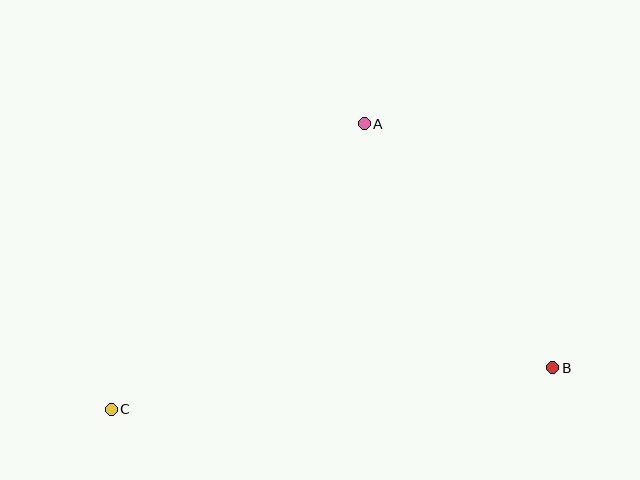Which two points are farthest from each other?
Points B and C are farthest from each other.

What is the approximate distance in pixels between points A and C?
The distance between A and C is approximately 381 pixels.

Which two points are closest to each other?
Points A and B are closest to each other.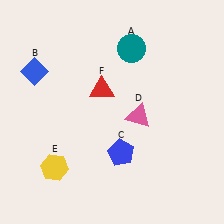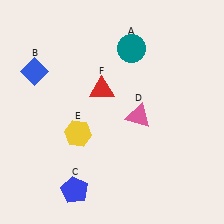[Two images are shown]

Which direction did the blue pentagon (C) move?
The blue pentagon (C) moved left.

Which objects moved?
The objects that moved are: the blue pentagon (C), the yellow hexagon (E).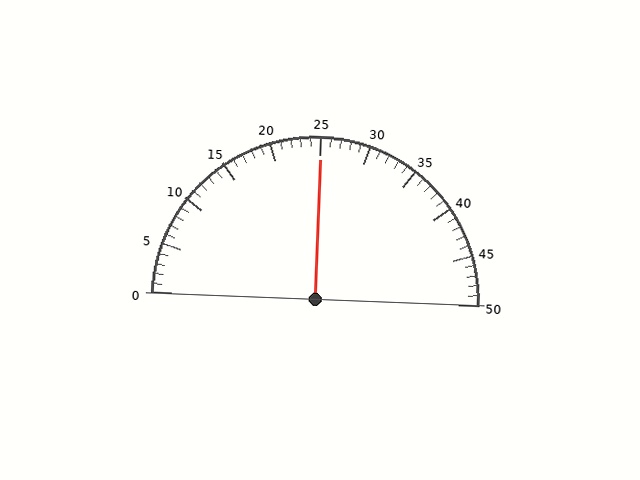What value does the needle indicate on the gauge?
The needle indicates approximately 25.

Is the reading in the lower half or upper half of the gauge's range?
The reading is in the upper half of the range (0 to 50).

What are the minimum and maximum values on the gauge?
The gauge ranges from 0 to 50.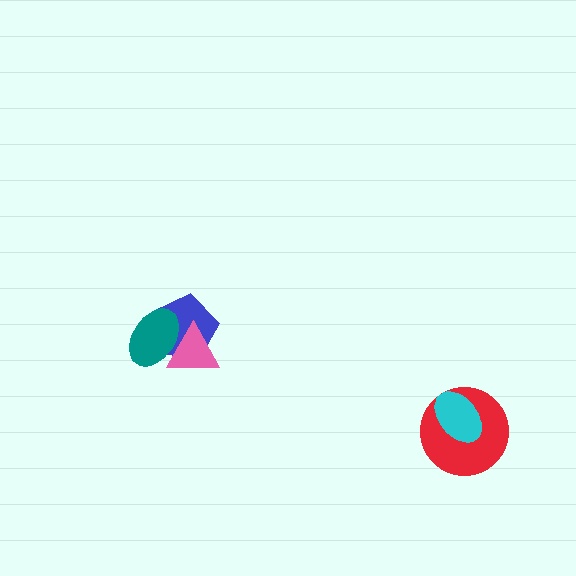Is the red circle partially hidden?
Yes, it is partially covered by another shape.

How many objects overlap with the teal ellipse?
2 objects overlap with the teal ellipse.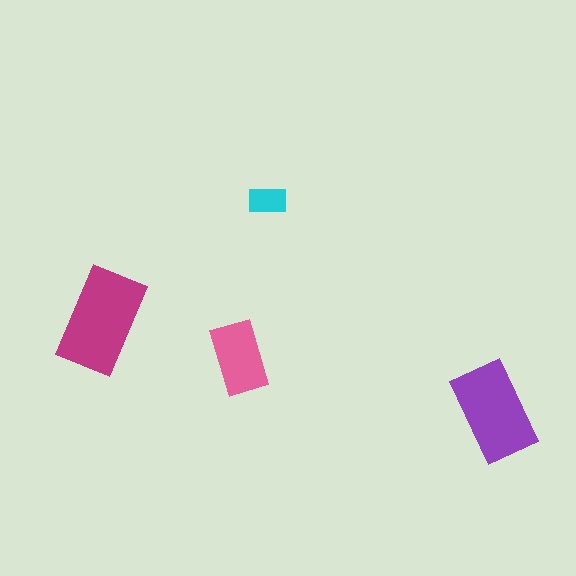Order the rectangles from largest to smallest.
the magenta one, the purple one, the pink one, the cyan one.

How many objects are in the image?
There are 4 objects in the image.